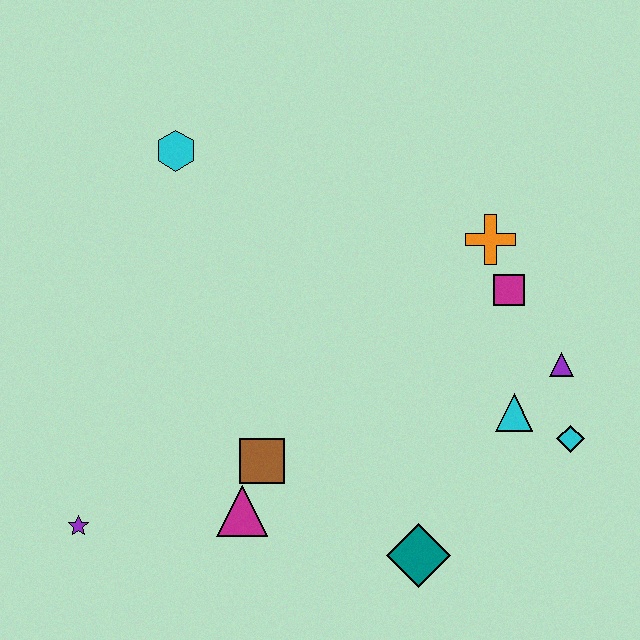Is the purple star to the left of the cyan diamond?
Yes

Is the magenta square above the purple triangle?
Yes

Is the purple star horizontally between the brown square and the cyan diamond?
No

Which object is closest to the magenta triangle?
The brown square is closest to the magenta triangle.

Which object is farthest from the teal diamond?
The cyan hexagon is farthest from the teal diamond.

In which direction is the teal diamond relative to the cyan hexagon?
The teal diamond is below the cyan hexagon.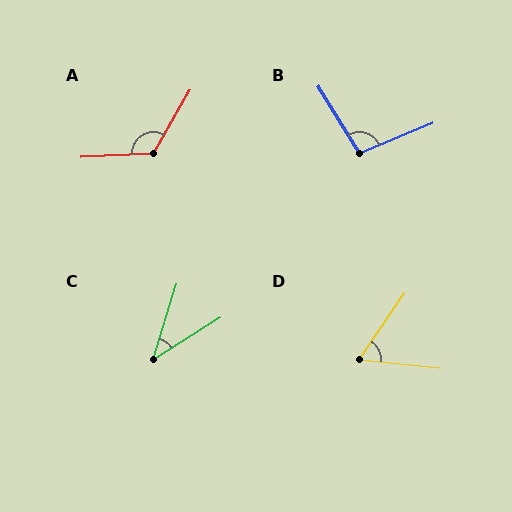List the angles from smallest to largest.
C (40°), D (62°), B (98°), A (123°).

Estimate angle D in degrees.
Approximately 62 degrees.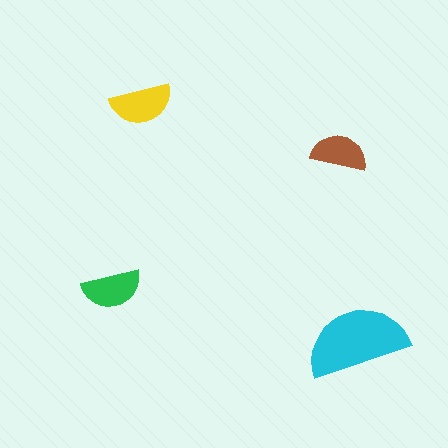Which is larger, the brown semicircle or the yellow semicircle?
The yellow one.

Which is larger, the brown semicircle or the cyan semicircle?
The cyan one.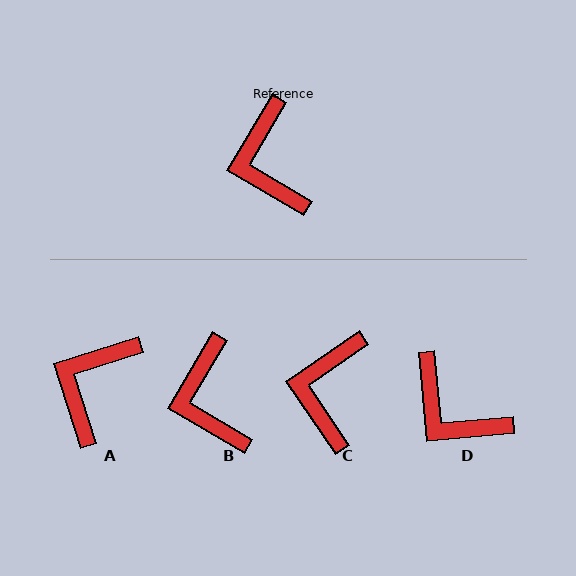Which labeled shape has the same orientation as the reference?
B.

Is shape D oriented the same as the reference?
No, it is off by about 36 degrees.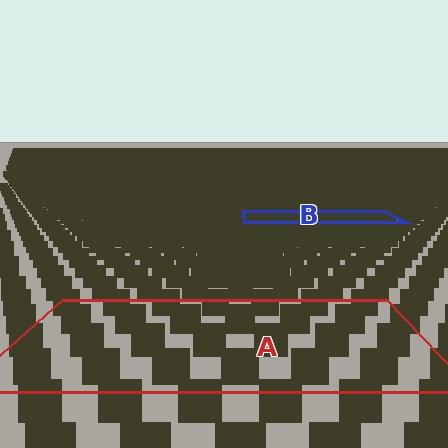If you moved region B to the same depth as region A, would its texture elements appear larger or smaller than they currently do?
They would appear larger. At a closer depth, the same texture elements are projected at a bigger on-screen size.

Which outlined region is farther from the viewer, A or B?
Region B is farther from the viewer — the texture elements inside it appear smaller and more densely packed.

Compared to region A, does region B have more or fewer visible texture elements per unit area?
Region B has more texture elements per unit area — they are packed more densely because it is farther away.